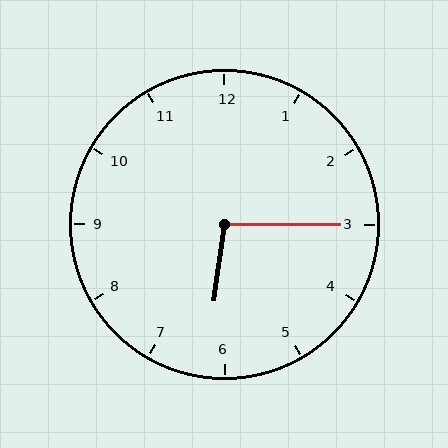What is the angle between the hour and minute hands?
Approximately 98 degrees.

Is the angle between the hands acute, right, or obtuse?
It is obtuse.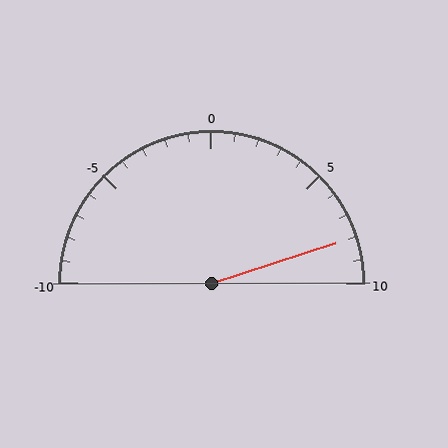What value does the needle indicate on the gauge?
The needle indicates approximately 8.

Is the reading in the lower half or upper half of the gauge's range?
The reading is in the upper half of the range (-10 to 10).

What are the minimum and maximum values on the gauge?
The gauge ranges from -10 to 10.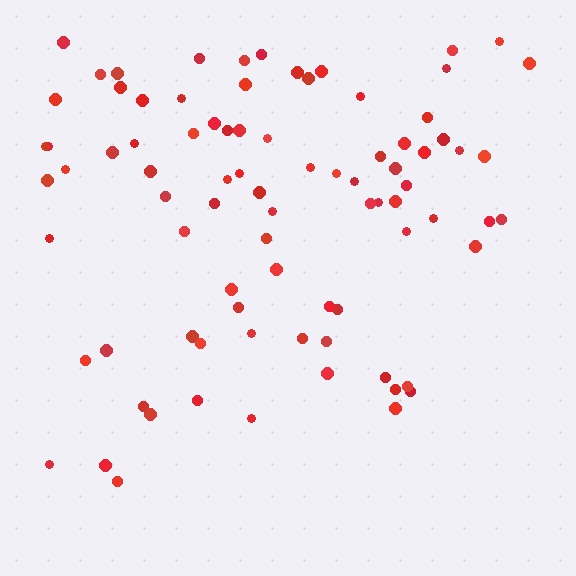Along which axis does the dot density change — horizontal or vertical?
Vertical.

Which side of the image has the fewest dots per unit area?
The bottom.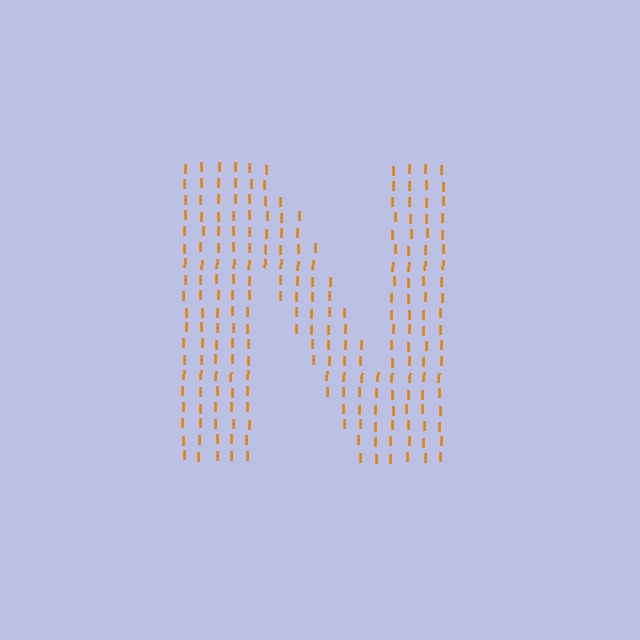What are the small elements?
The small elements are letter I's.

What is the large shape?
The large shape is the letter N.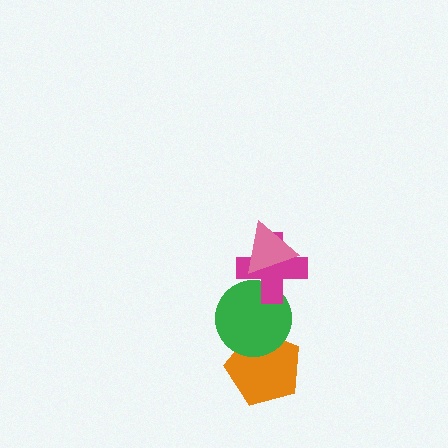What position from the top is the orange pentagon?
The orange pentagon is 4th from the top.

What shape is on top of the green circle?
The magenta cross is on top of the green circle.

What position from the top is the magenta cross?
The magenta cross is 2nd from the top.